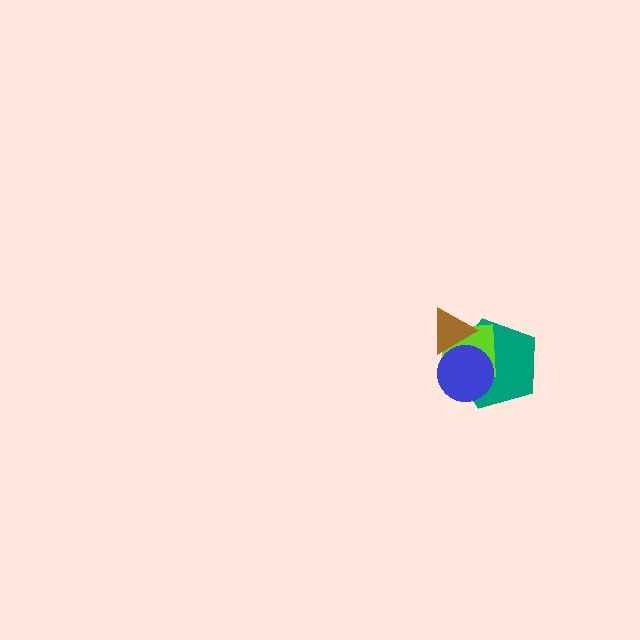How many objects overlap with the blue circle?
3 objects overlap with the blue circle.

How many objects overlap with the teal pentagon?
3 objects overlap with the teal pentagon.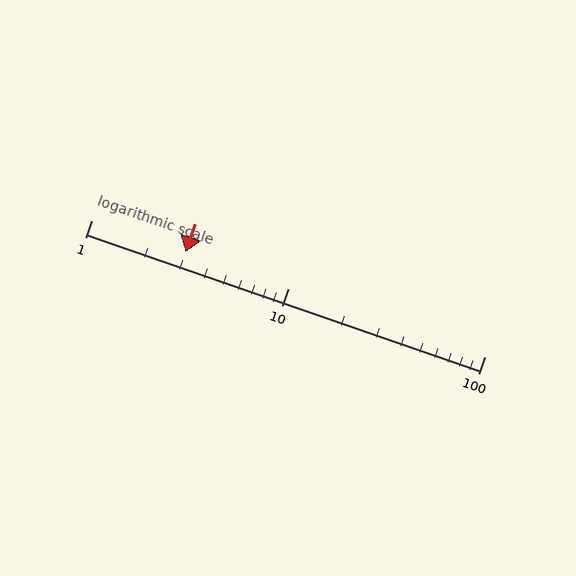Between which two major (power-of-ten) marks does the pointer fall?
The pointer is between 1 and 10.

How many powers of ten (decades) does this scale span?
The scale spans 2 decades, from 1 to 100.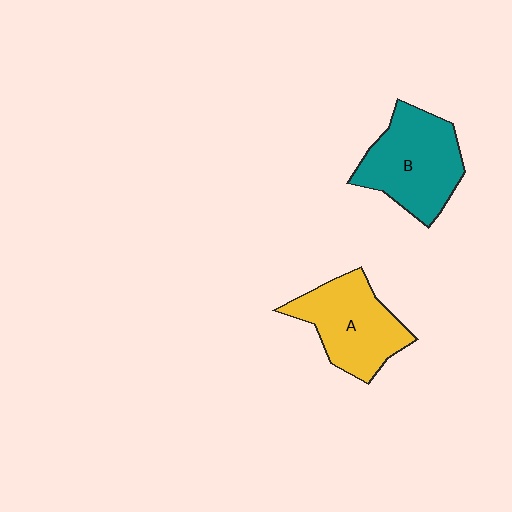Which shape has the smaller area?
Shape A (yellow).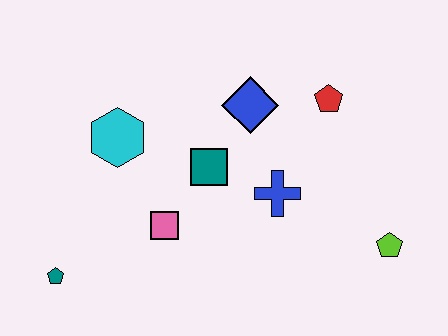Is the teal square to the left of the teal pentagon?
No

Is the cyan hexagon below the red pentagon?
Yes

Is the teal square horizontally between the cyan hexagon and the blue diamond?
Yes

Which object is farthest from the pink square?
The lime pentagon is farthest from the pink square.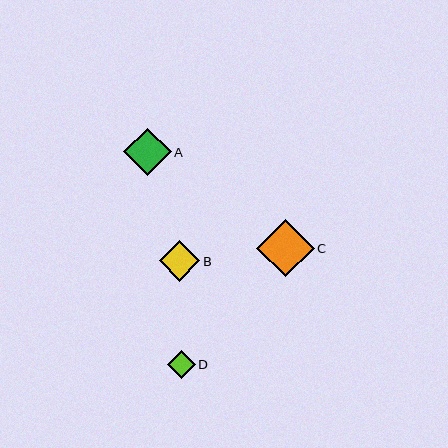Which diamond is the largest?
Diamond C is the largest with a size of approximately 57 pixels.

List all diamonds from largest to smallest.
From largest to smallest: C, A, B, D.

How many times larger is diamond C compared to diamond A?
Diamond C is approximately 1.2 times the size of diamond A.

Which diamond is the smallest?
Diamond D is the smallest with a size of approximately 27 pixels.